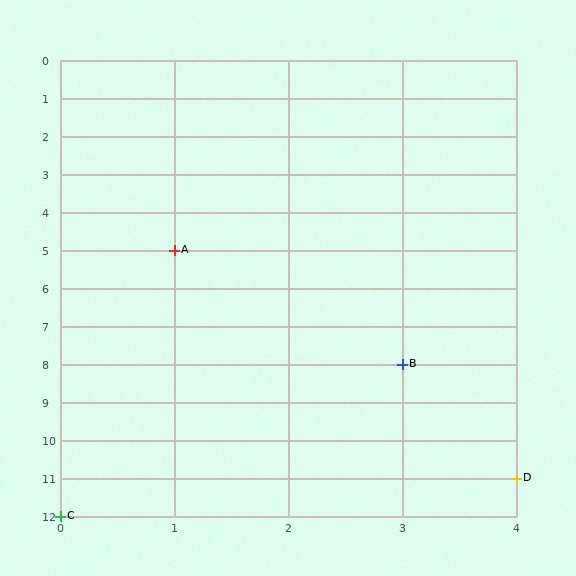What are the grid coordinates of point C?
Point C is at grid coordinates (0, 12).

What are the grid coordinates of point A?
Point A is at grid coordinates (1, 5).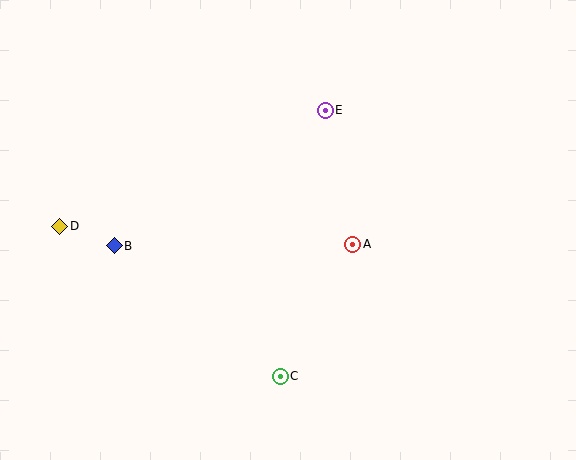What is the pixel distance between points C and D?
The distance between C and D is 267 pixels.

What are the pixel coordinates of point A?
Point A is at (353, 244).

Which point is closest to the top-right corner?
Point E is closest to the top-right corner.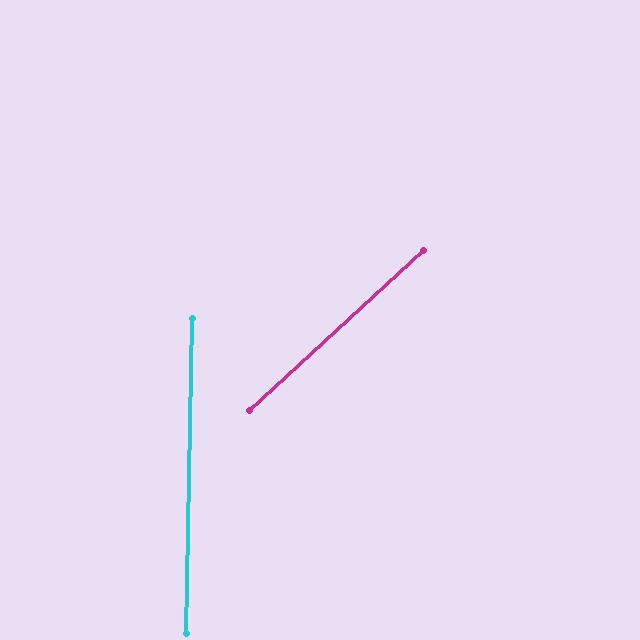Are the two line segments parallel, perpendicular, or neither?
Neither parallel nor perpendicular — they differ by about 46°.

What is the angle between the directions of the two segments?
Approximately 46 degrees.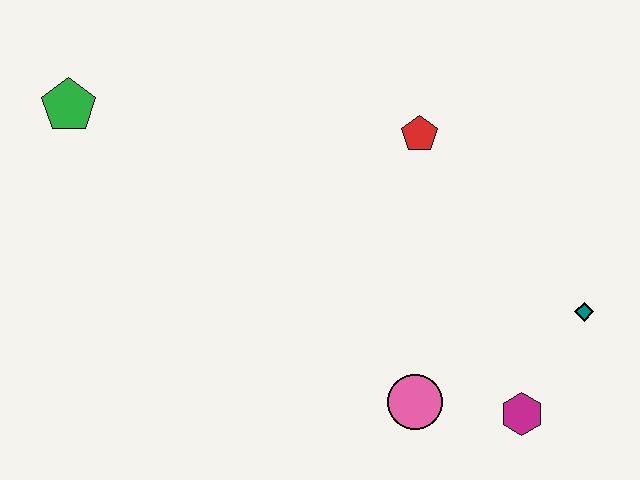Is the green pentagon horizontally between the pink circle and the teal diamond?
No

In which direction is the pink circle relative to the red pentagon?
The pink circle is below the red pentagon.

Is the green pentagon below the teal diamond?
No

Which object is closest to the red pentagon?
The teal diamond is closest to the red pentagon.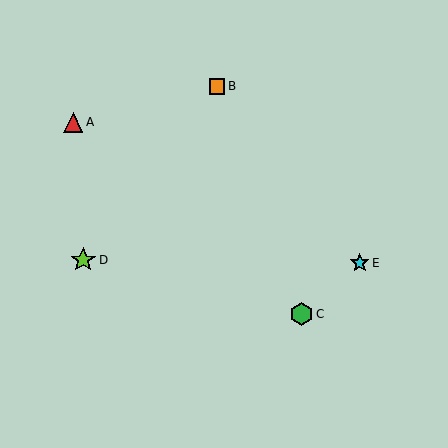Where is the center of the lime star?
The center of the lime star is at (83, 260).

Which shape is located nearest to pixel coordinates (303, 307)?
The green hexagon (labeled C) at (302, 314) is nearest to that location.